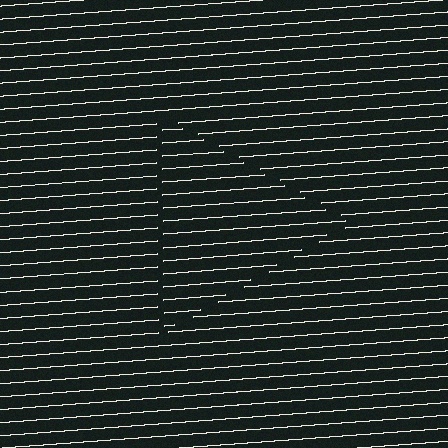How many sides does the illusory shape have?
3 sides — the line-ends trace a triangle.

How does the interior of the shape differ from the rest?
The interior of the shape contains the same grating, shifted by half a period — the contour is defined by the phase discontinuity where line-ends from the inner and outer gratings abut.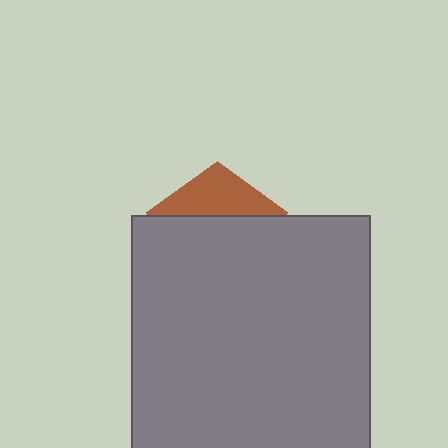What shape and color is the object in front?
The object in front is a gray square.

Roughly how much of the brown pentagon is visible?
A small part of it is visible (roughly 31%).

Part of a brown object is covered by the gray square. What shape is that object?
It is a pentagon.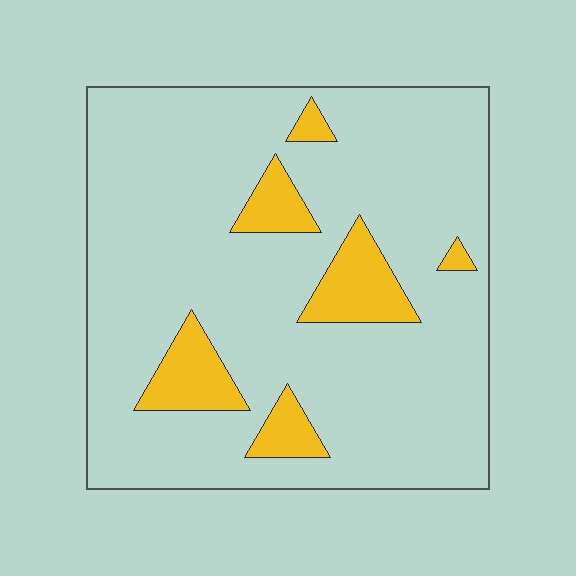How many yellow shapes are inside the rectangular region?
6.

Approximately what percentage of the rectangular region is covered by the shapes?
Approximately 15%.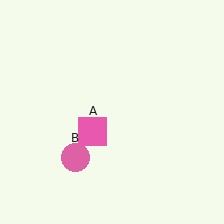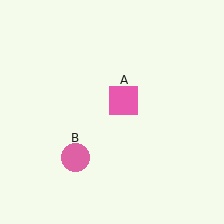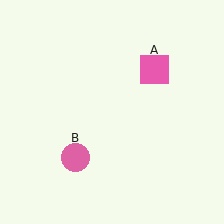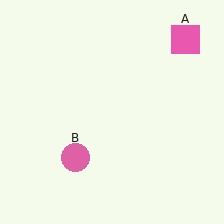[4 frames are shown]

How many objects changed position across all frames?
1 object changed position: pink square (object A).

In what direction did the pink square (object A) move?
The pink square (object A) moved up and to the right.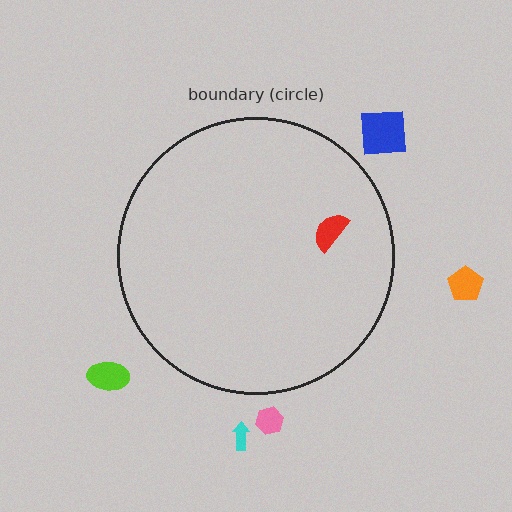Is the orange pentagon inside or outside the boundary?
Outside.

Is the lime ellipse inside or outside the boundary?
Outside.